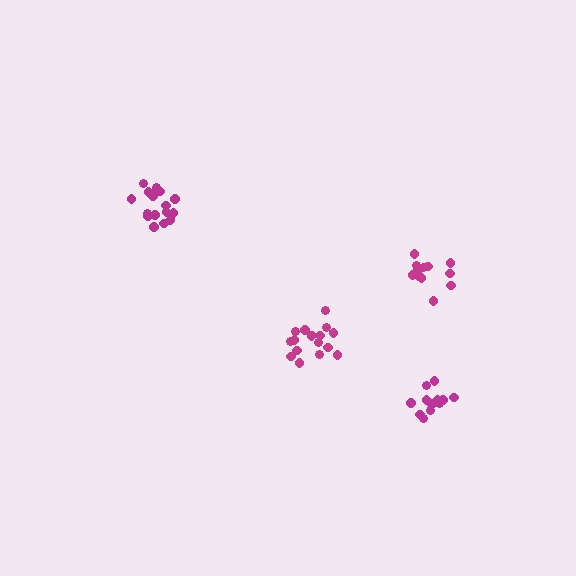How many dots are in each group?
Group 1: 12 dots, Group 2: 12 dots, Group 3: 17 dots, Group 4: 17 dots (58 total).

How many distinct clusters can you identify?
There are 4 distinct clusters.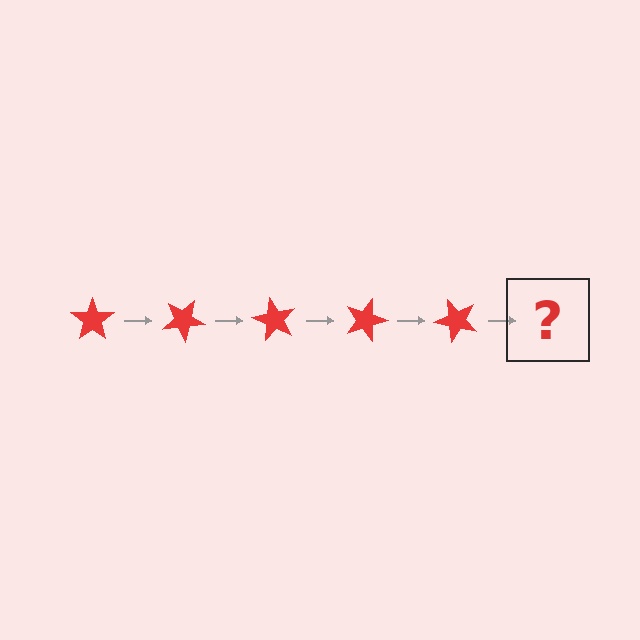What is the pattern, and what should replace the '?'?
The pattern is that the star rotates 30 degrees each step. The '?' should be a red star rotated 150 degrees.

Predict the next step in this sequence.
The next step is a red star rotated 150 degrees.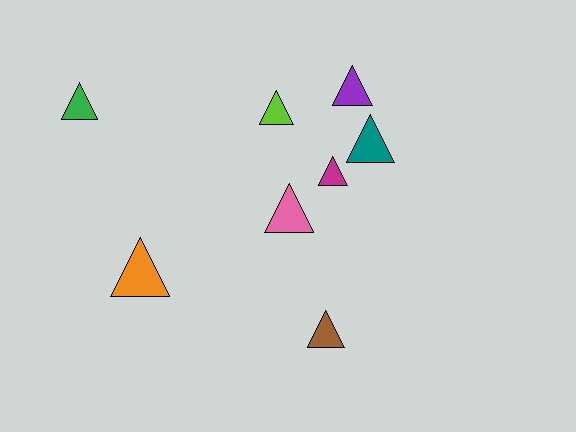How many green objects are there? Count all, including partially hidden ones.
There is 1 green object.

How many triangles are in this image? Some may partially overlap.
There are 8 triangles.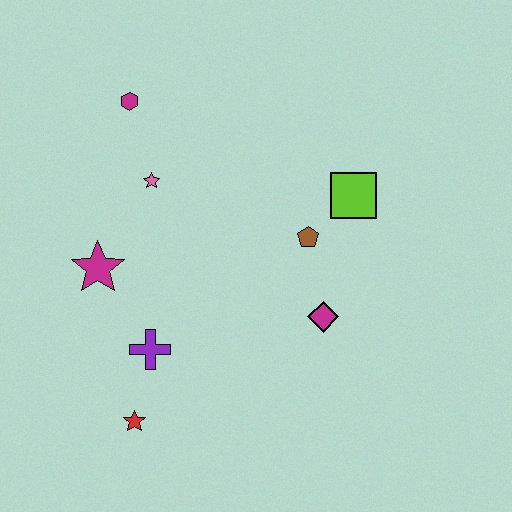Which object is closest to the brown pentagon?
The lime square is closest to the brown pentagon.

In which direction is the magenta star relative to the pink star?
The magenta star is below the pink star.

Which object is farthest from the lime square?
The red star is farthest from the lime square.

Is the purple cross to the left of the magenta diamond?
Yes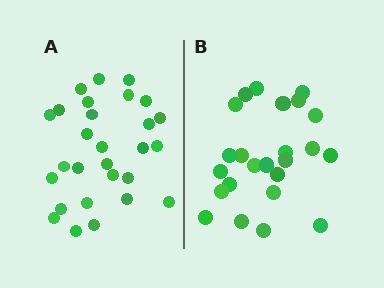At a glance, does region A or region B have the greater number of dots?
Region A (the left region) has more dots.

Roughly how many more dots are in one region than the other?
Region A has about 4 more dots than region B.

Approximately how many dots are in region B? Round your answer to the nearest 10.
About 20 dots. (The exact count is 24, which rounds to 20.)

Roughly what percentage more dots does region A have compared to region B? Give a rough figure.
About 15% more.